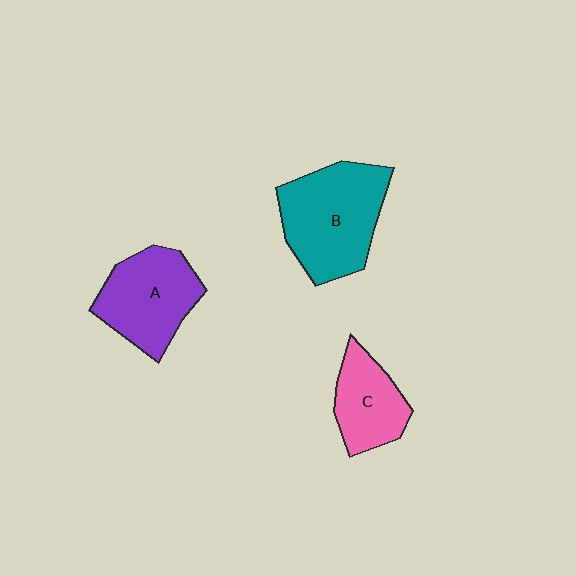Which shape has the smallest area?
Shape C (pink).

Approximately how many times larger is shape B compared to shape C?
Approximately 1.7 times.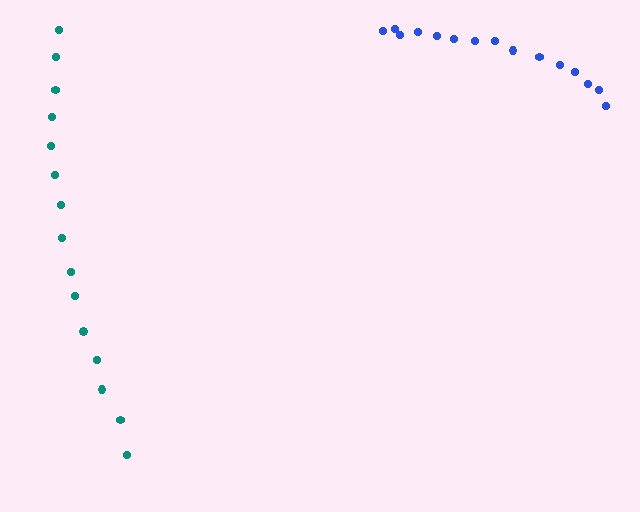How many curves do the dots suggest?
There are 2 distinct paths.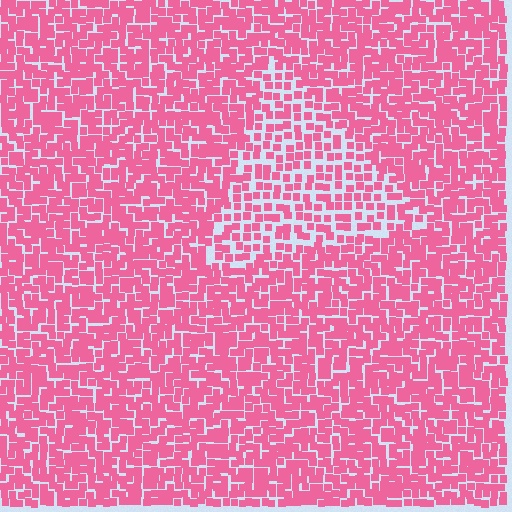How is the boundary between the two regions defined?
The boundary is defined by a change in element density (approximately 1.6x ratio). All elements are the same color, size, and shape.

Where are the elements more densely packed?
The elements are more densely packed outside the triangle boundary.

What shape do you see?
I see a triangle.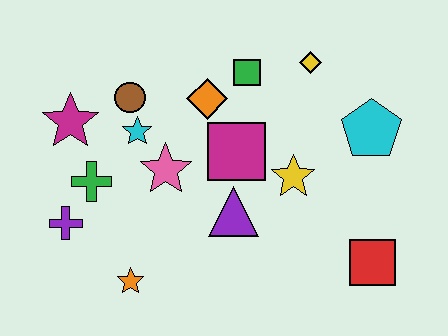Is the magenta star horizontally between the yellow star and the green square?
No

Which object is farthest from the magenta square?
The purple cross is farthest from the magenta square.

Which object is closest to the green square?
The orange diamond is closest to the green square.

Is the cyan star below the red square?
No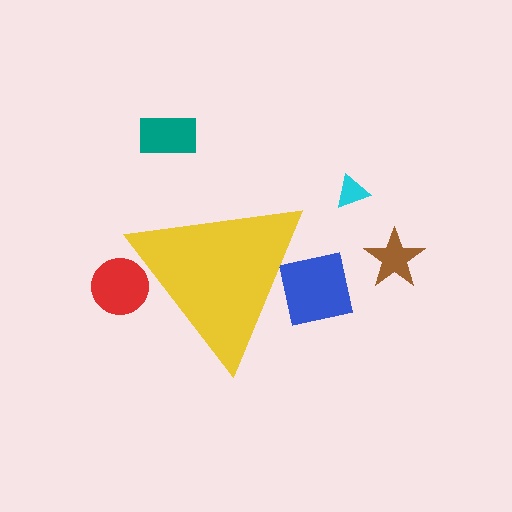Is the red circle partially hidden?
Yes, the red circle is partially hidden behind the yellow triangle.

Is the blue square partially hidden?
Yes, the blue square is partially hidden behind the yellow triangle.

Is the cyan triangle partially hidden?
No, the cyan triangle is fully visible.